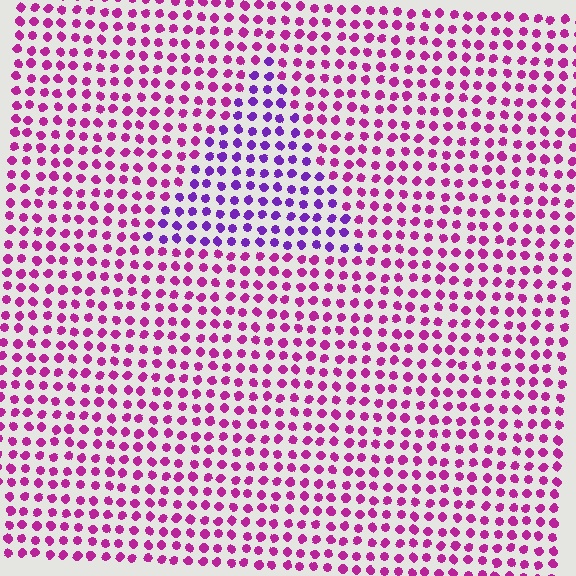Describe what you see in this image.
The image is filled with small magenta elements in a uniform arrangement. A triangle-shaped region is visible where the elements are tinted to a slightly different hue, forming a subtle color boundary.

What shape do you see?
I see a triangle.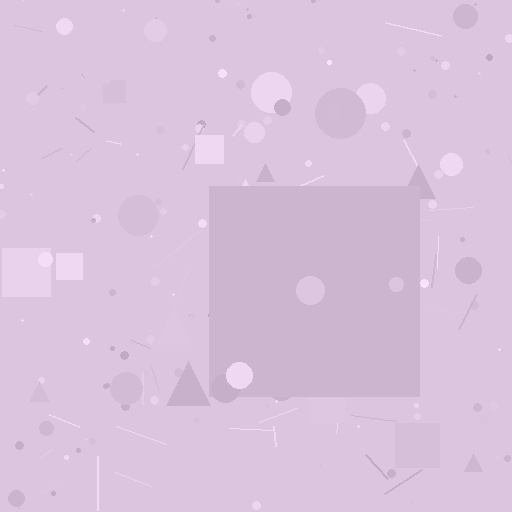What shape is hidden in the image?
A square is hidden in the image.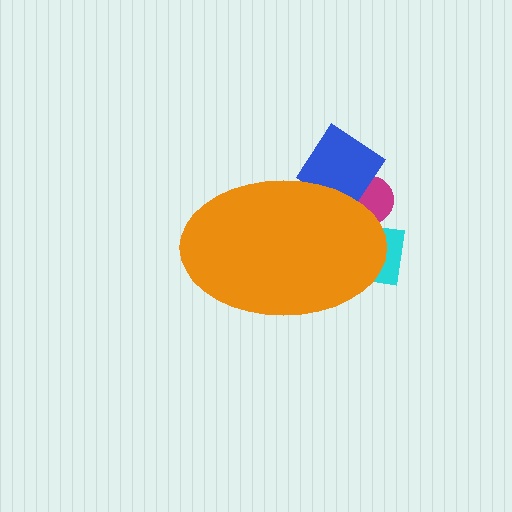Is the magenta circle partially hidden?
Yes, the magenta circle is partially hidden behind the orange ellipse.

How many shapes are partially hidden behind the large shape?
3 shapes are partially hidden.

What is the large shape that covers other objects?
An orange ellipse.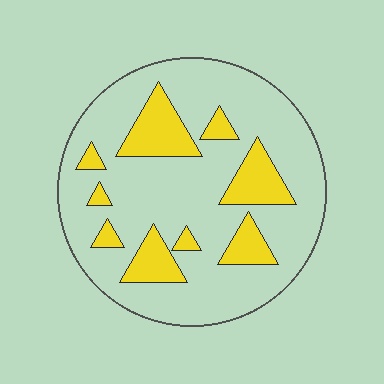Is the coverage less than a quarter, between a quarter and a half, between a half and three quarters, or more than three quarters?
Less than a quarter.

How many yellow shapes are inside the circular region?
9.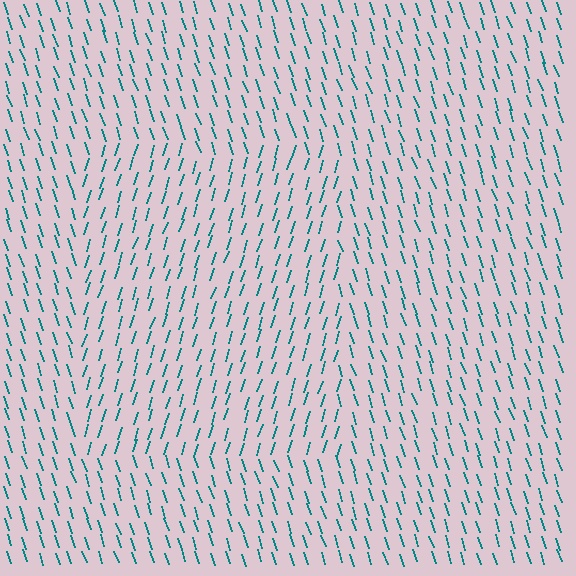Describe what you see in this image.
The image is filled with small teal line segments. A rectangle region in the image has lines oriented differently from the surrounding lines, creating a visible texture boundary.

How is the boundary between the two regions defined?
The boundary is defined purely by a change in line orientation (approximately 36 degrees difference). All lines are the same color and thickness.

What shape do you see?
I see a rectangle.